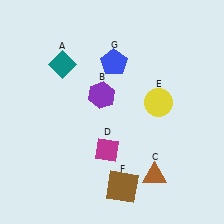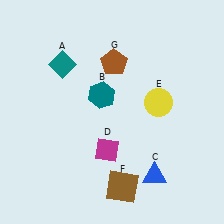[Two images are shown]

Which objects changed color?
B changed from purple to teal. C changed from brown to blue. G changed from blue to brown.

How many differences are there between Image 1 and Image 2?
There are 3 differences between the two images.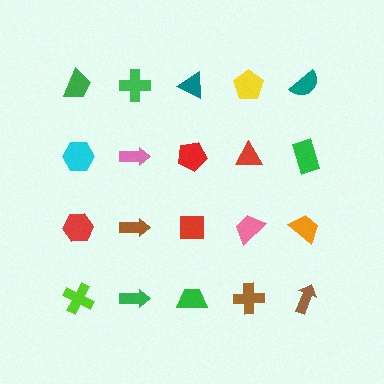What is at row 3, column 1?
A red hexagon.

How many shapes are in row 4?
5 shapes.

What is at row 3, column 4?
A pink trapezoid.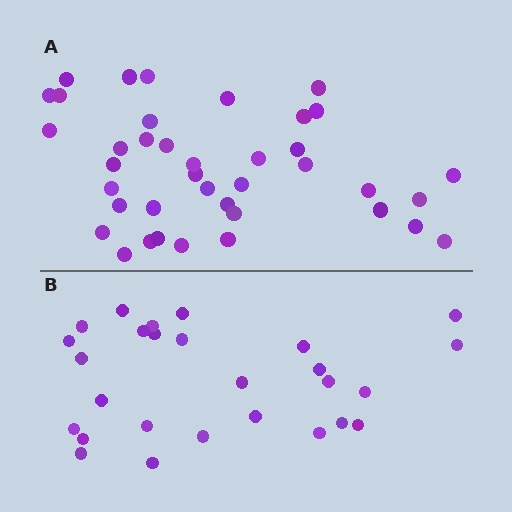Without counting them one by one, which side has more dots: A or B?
Region A (the top region) has more dots.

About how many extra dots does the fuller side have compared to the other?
Region A has roughly 12 or so more dots than region B.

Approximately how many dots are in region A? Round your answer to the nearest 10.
About 40 dots. (The exact count is 39, which rounds to 40.)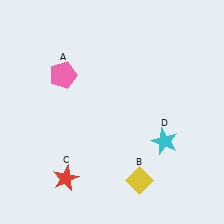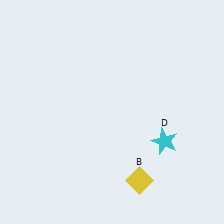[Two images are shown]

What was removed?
The red star (C), the pink pentagon (A) were removed in Image 2.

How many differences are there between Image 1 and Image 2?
There are 2 differences between the two images.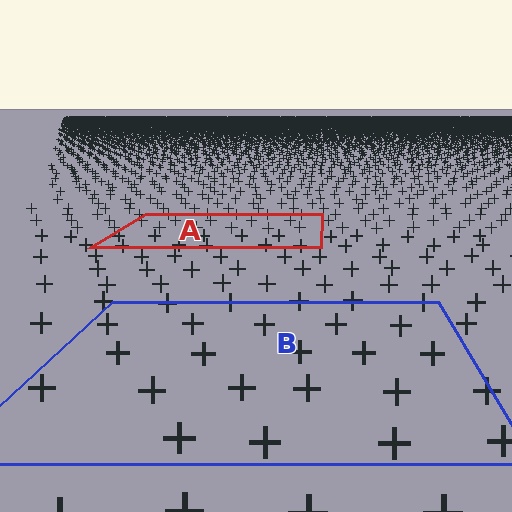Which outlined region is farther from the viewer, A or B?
Region A is farther from the viewer — the texture elements inside it appear smaller and more densely packed.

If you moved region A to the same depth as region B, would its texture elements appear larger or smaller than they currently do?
They would appear larger. At a closer depth, the same texture elements are projected at a bigger on-screen size.